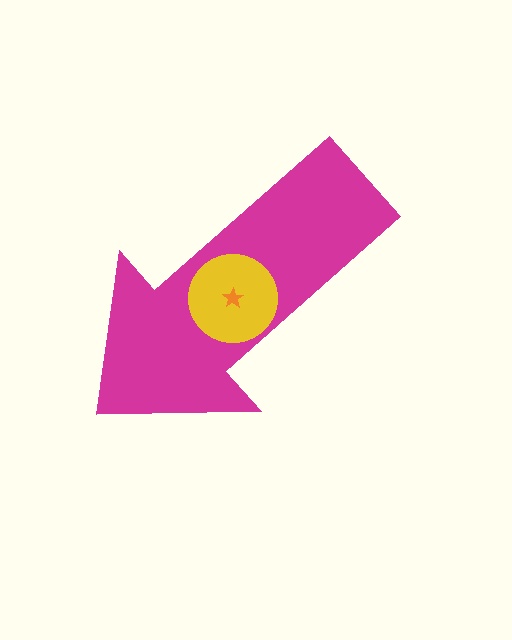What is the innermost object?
The orange star.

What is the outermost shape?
The magenta arrow.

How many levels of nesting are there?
3.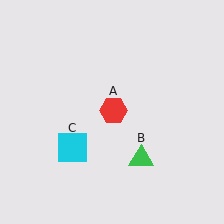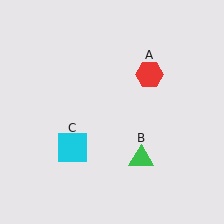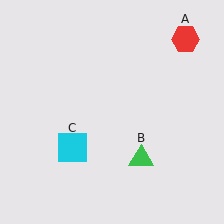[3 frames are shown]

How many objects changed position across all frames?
1 object changed position: red hexagon (object A).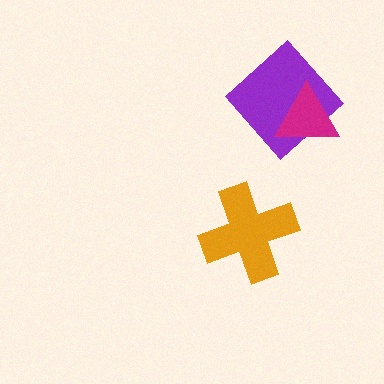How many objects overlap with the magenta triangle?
1 object overlaps with the magenta triangle.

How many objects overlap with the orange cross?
0 objects overlap with the orange cross.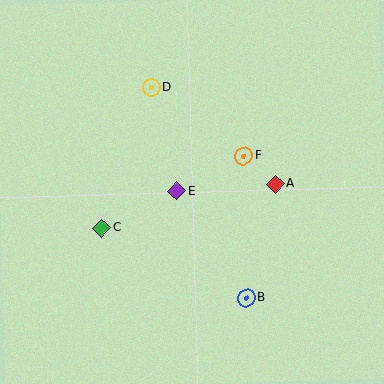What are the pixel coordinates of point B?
Point B is at (246, 298).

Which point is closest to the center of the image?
Point E at (177, 191) is closest to the center.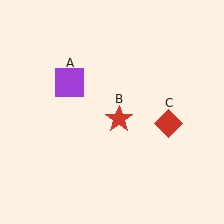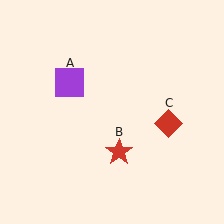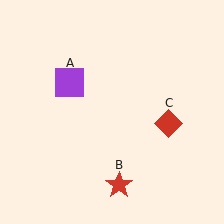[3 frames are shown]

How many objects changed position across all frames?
1 object changed position: red star (object B).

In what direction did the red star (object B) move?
The red star (object B) moved down.